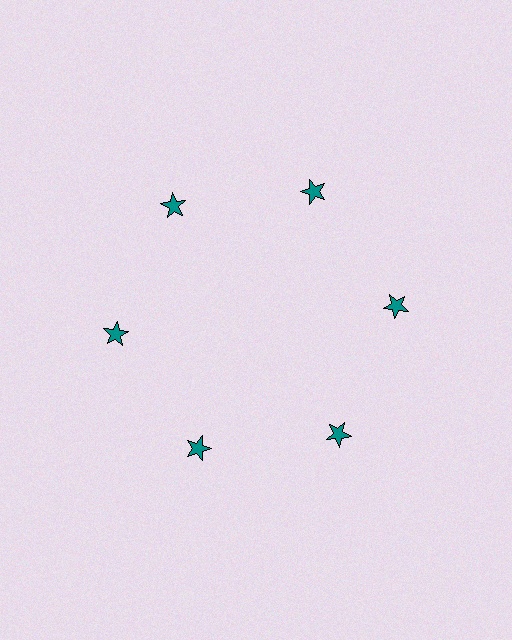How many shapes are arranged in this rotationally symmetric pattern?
There are 6 shapes, arranged in 6 groups of 1.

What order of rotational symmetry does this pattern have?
This pattern has 6-fold rotational symmetry.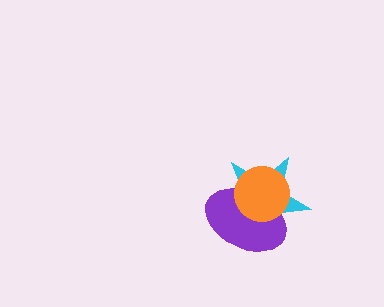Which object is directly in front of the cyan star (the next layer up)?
The purple ellipse is directly in front of the cyan star.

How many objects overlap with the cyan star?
2 objects overlap with the cyan star.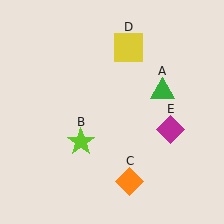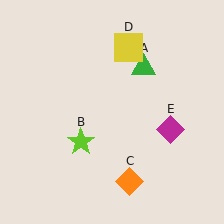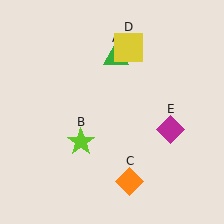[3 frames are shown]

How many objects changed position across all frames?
1 object changed position: green triangle (object A).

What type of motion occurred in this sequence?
The green triangle (object A) rotated counterclockwise around the center of the scene.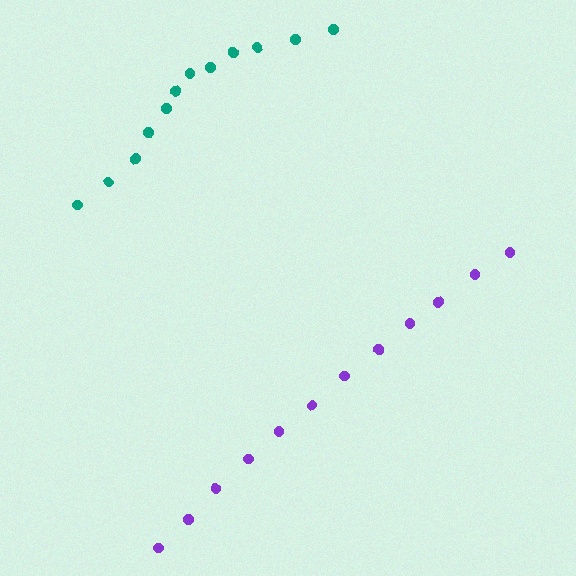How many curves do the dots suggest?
There are 2 distinct paths.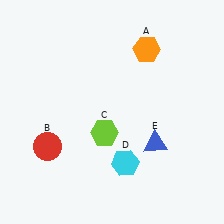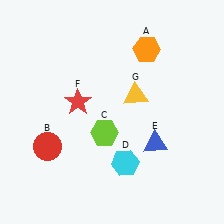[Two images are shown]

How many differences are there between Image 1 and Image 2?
There are 2 differences between the two images.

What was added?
A red star (F), a yellow triangle (G) were added in Image 2.